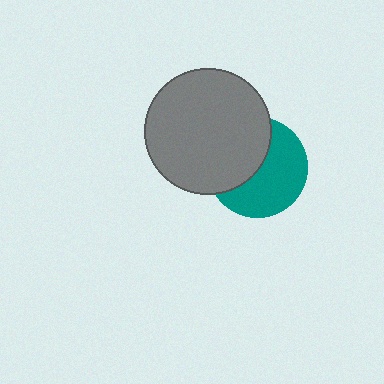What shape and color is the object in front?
The object in front is a gray circle.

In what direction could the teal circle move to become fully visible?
The teal circle could move toward the lower-right. That would shift it out from behind the gray circle entirely.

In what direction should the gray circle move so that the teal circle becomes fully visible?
The gray circle should move toward the upper-left. That is the shortest direction to clear the overlap and leave the teal circle fully visible.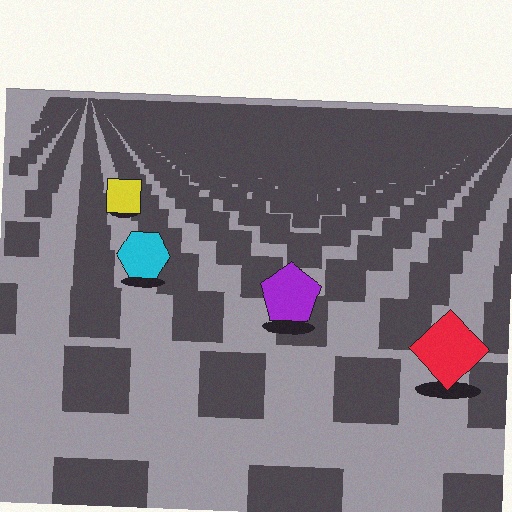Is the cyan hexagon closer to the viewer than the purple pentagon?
No. The purple pentagon is closer — you can tell from the texture gradient: the ground texture is coarser near it.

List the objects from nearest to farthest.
From nearest to farthest: the red diamond, the purple pentagon, the cyan hexagon, the yellow square.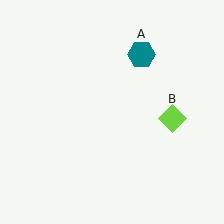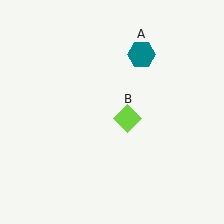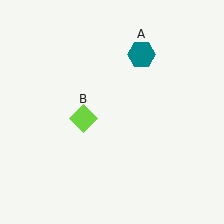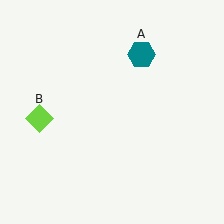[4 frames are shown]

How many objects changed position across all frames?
1 object changed position: lime diamond (object B).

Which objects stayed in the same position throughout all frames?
Teal hexagon (object A) remained stationary.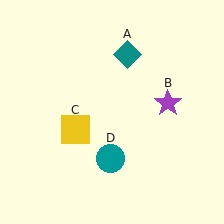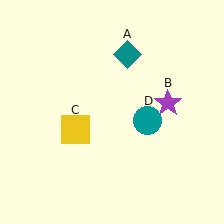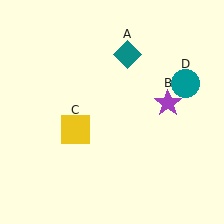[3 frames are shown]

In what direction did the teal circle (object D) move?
The teal circle (object D) moved up and to the right.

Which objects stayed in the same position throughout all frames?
Teal diamond (object A) and purple star (object B) and yellow square (object C) remained stationary.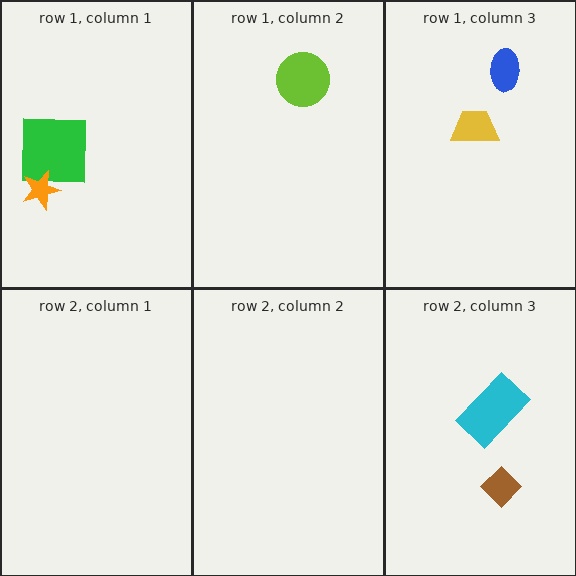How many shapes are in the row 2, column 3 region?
2.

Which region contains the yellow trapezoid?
The row 1, column 3 region.